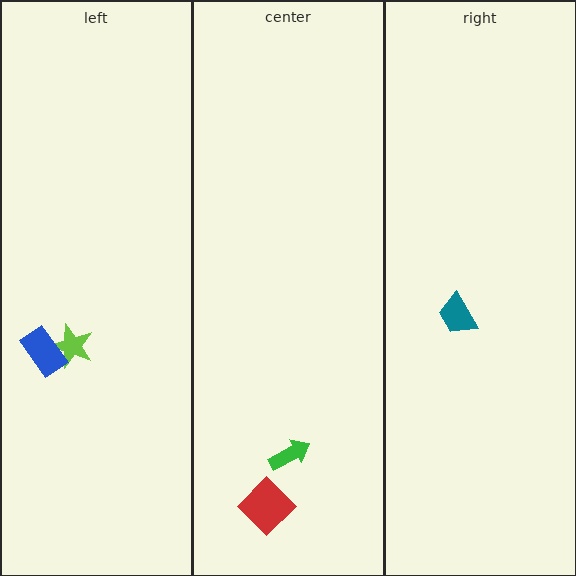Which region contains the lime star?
The left region.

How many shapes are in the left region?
2.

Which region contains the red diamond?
The center region.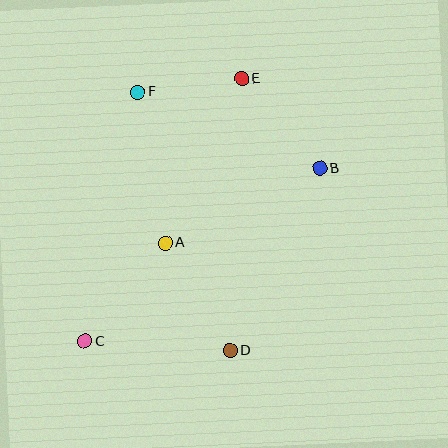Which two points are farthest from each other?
Points C and E are farthest from each other.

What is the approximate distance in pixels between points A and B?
The distance between A and B is approximately 172 pixels.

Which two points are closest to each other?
Points E and F are closest to each other.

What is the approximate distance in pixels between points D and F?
The distance between D and F is approximately 274 pixels.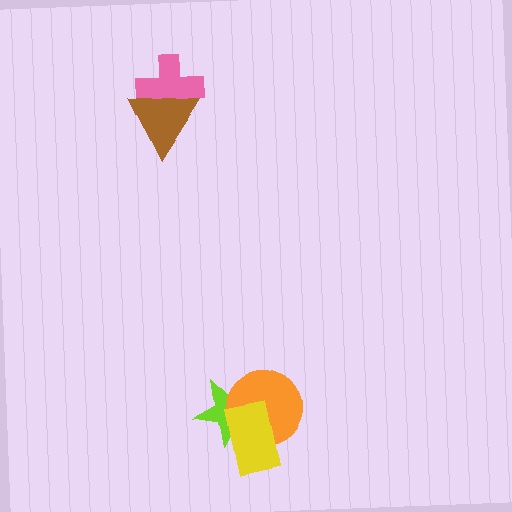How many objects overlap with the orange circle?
2 objects overlap with the orange circle.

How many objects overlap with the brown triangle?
1 object overlaps with the brown triangle.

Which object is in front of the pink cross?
The brown triangle is in front of the pink cross.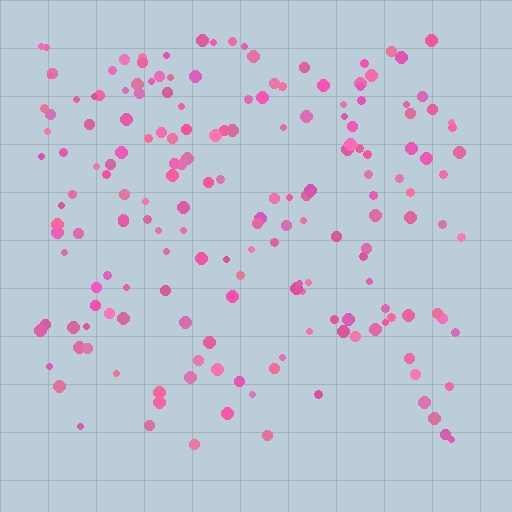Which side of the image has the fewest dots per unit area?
The bottom.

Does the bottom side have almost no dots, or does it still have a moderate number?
Still a moderate number, just noticeably fewer than the top.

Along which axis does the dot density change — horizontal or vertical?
Vertical.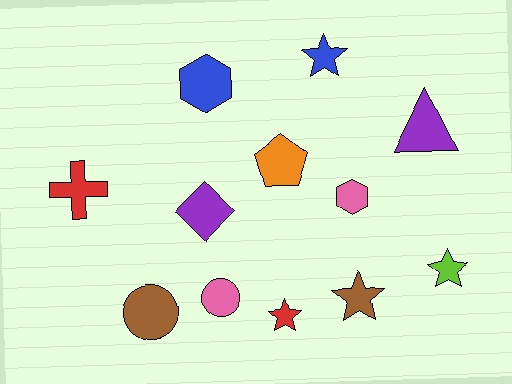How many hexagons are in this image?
There are 2 hexagons.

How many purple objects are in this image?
There are 2 purple objects.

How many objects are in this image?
There are 12 objects.